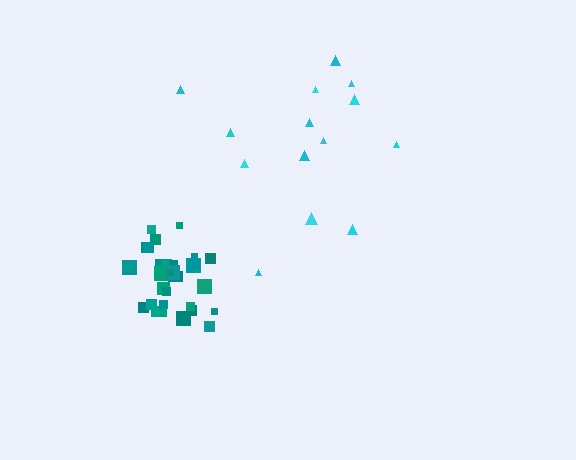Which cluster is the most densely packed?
Teal.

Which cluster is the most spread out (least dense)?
Cyan.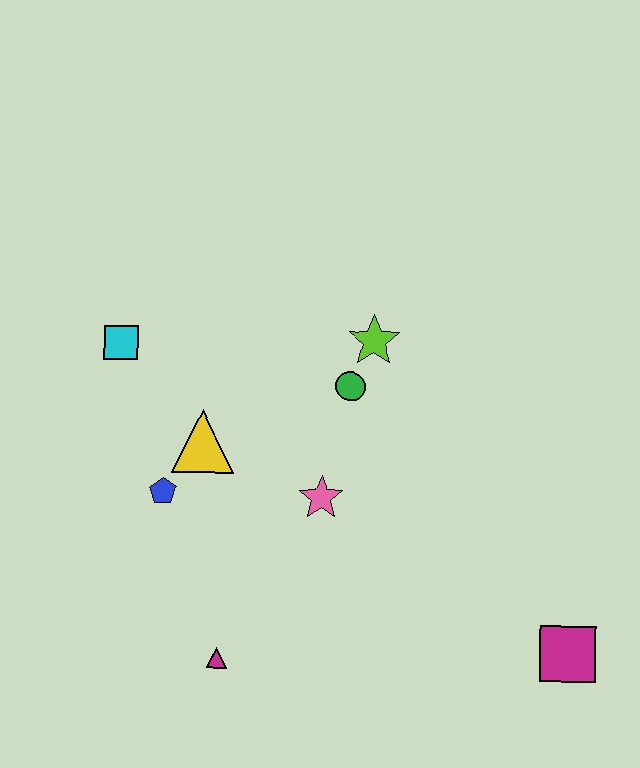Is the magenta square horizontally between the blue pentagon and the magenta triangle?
No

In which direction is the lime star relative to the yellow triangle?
The lime star is to the right of the yellow triangle.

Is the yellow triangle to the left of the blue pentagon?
No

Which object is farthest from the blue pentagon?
The magenta square is farthest from the blue pentagon.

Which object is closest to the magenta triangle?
The blue pentagon is closest to the magenta triangle.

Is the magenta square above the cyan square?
No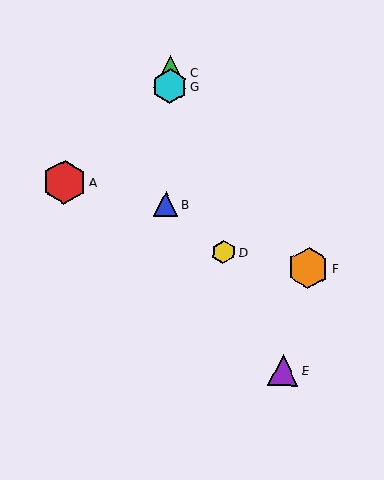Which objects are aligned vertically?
Objects B, C, G are aligned vertically.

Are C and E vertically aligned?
No, C is at x≈170 and E is at x≈283.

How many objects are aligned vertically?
3 objects (B, C, G) are aligned vertically.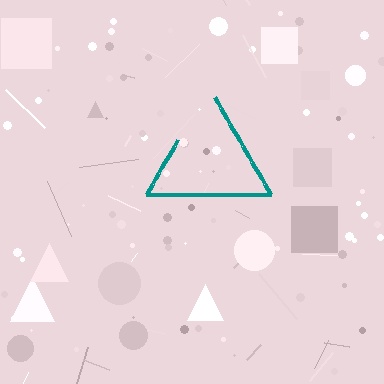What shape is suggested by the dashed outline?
The dashed outline suggests a triangle.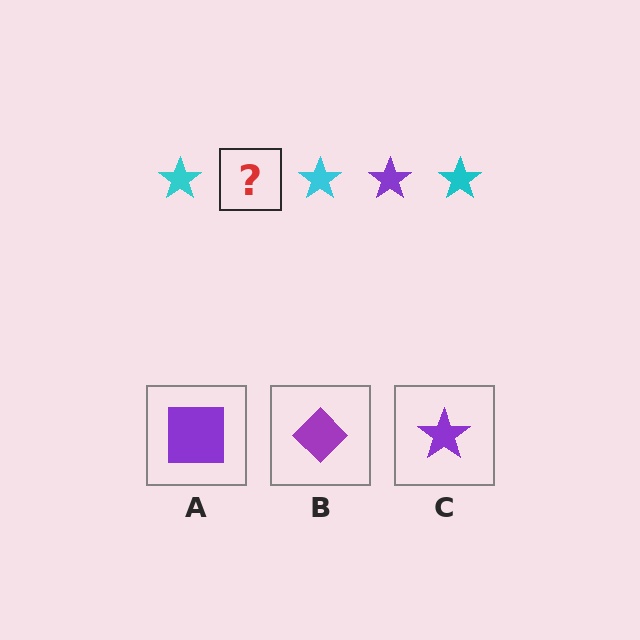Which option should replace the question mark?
Option C.